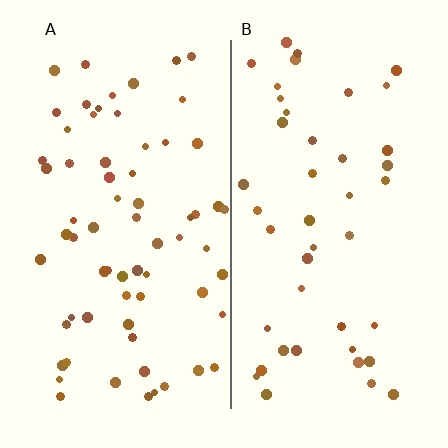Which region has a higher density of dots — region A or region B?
A (the left).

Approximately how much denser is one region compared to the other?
Approximately 1.5× — region A over region B.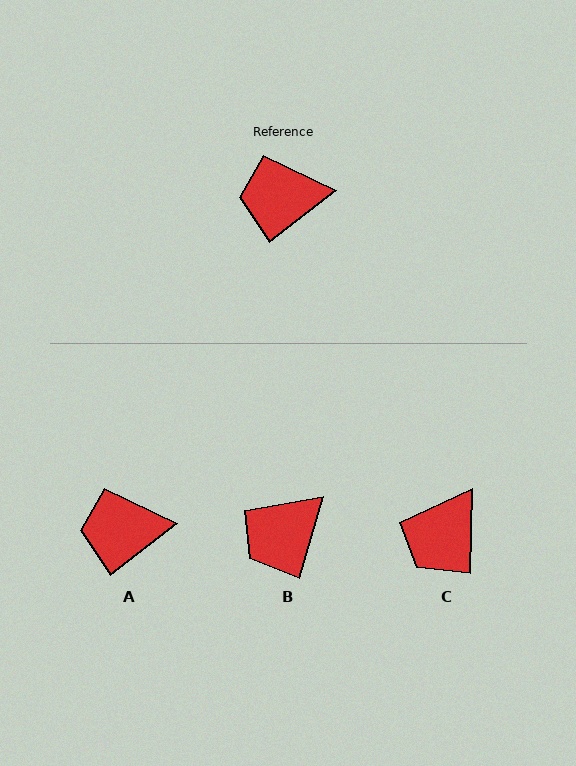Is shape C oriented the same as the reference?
No, it is off by about 51 degrees.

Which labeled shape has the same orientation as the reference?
A.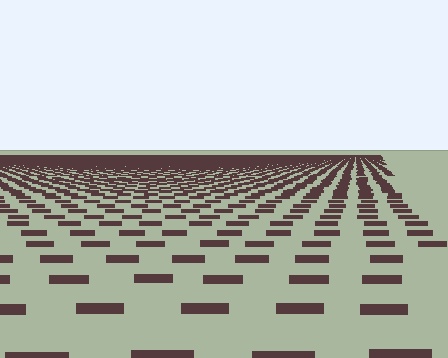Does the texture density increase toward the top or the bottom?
Density increases toward the top.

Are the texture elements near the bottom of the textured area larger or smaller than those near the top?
Larger. Near the bottom, elements are closer to the viewer and appear at a bigger on-screen size.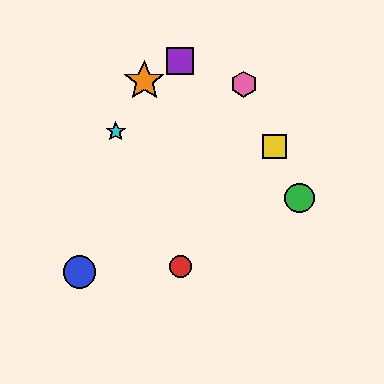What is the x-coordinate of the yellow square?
The yellow square is at x≈275.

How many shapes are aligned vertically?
2 shapes (the red circle, the purple square) are aligned vertically.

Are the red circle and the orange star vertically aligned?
No, the red circle is at x≈180 and the orange star is at x≈144.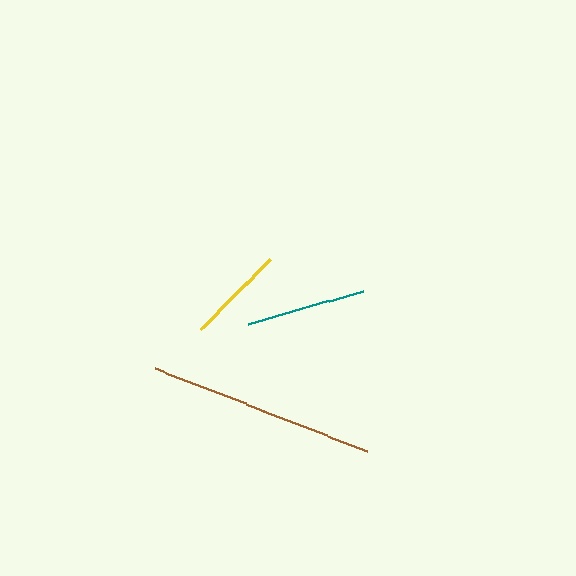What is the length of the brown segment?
The brown segment is approximately 228 pixels long.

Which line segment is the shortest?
The yellow line is the shortest at approximately 99 pixels.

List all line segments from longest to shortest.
From longest to shortest: brown, teal, yellow.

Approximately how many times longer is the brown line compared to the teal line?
The brown line is approximately 1.9 times the length of the teal line.